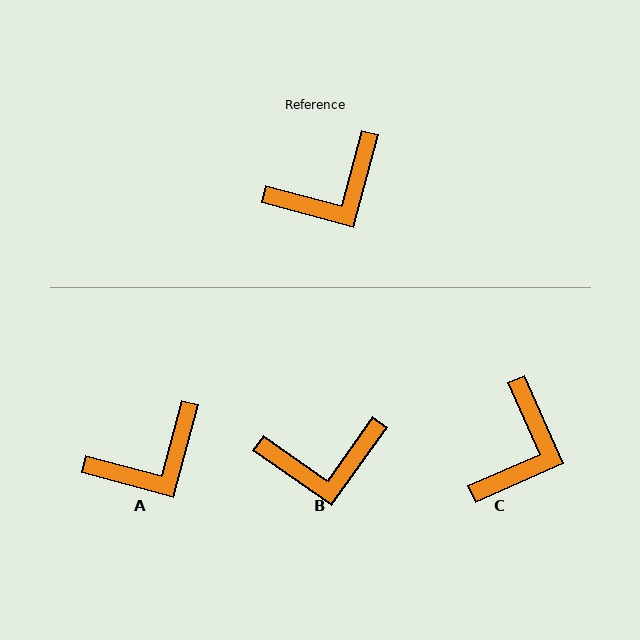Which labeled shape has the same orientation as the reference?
A.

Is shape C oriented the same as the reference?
No, it is off by about 39 degrees.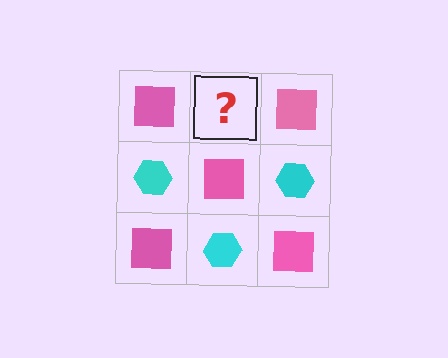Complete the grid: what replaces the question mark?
The question mark should be replaced with a cyan hexagon.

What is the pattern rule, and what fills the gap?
The rule is that it alternates pink square and cyan hexagon in a checkerboard pattern. The gap should be filled with a cyan hexagon.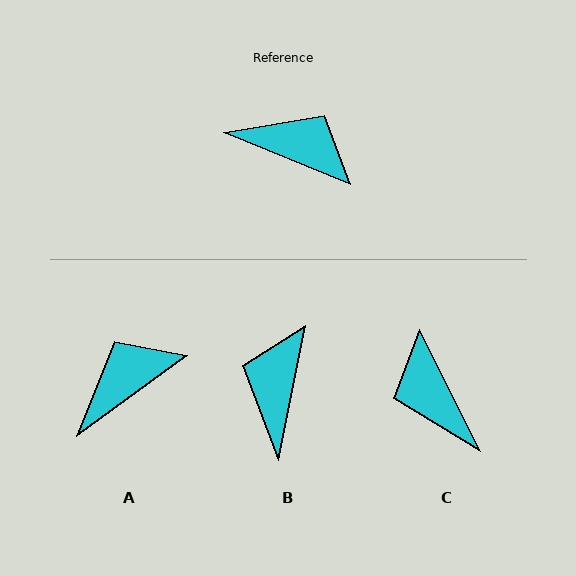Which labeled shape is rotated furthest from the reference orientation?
C, about 139 degrees away.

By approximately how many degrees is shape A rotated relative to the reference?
Approximately 59 degrees counter-clockwise.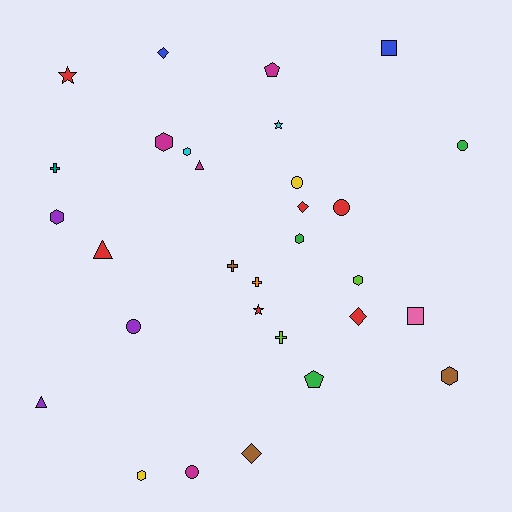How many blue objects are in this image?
There are 2 blue objects.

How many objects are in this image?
There are 30 objects.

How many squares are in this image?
There are 2 squares.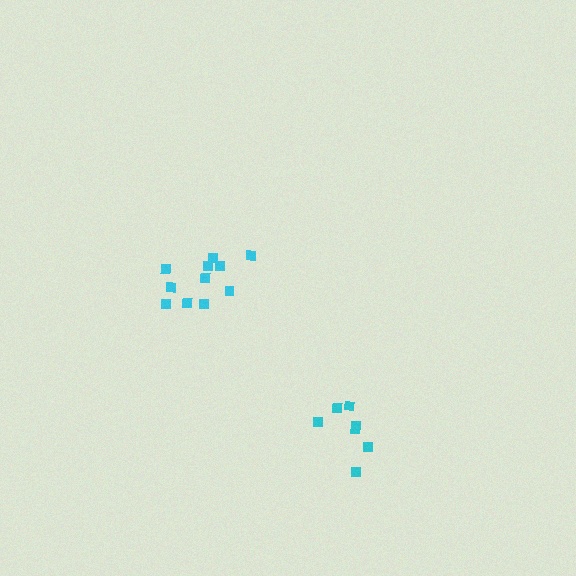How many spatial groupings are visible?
There are 2 spatial groupings.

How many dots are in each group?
Group 1: 11 dots, Group 2: 7 dots (18 total).